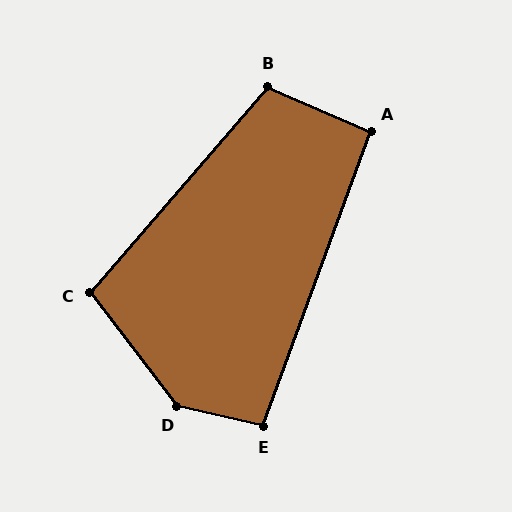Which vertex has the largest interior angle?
D, at approximately 140 degrees.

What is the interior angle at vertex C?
Approximately 102 degrees (obtuse).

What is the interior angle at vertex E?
Approximately 98 degrees (obtuse).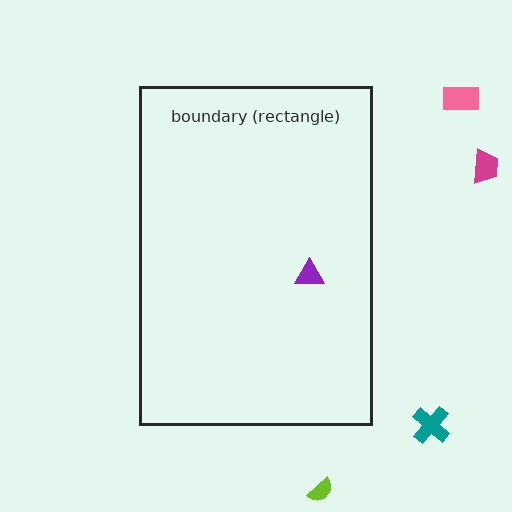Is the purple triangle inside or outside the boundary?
Inside.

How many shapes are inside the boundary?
1 inside, 4 outside.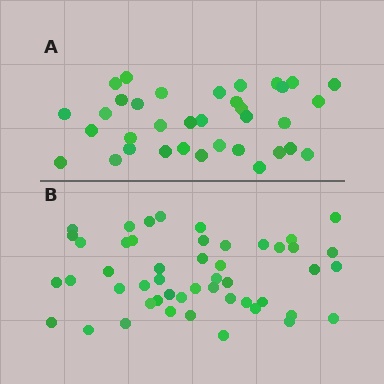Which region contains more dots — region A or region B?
Region B (the bottom region) has more dots.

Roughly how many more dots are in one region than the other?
Region B has approximately 15 more dots than region A.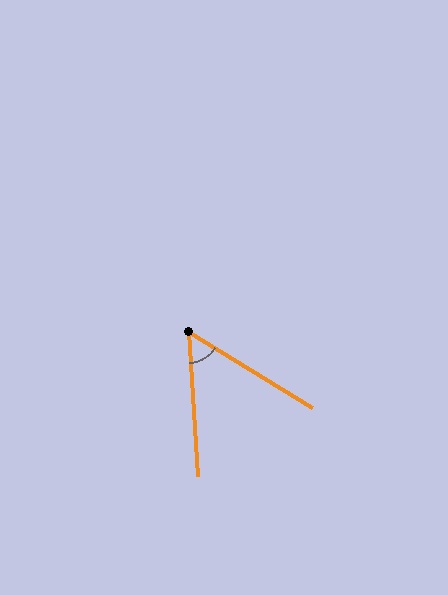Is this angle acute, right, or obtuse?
It is acute.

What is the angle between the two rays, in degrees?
Approximately 55 degrees.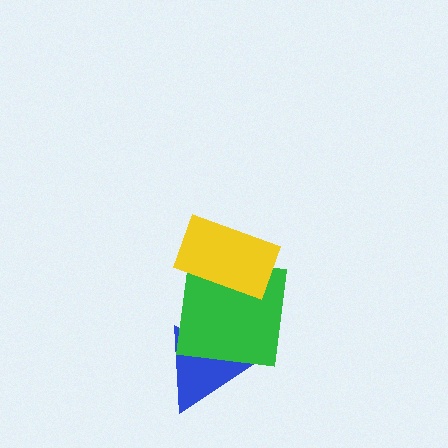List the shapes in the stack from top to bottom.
From top to bottom: the yellow rectangle, the green square, the blue triangle.